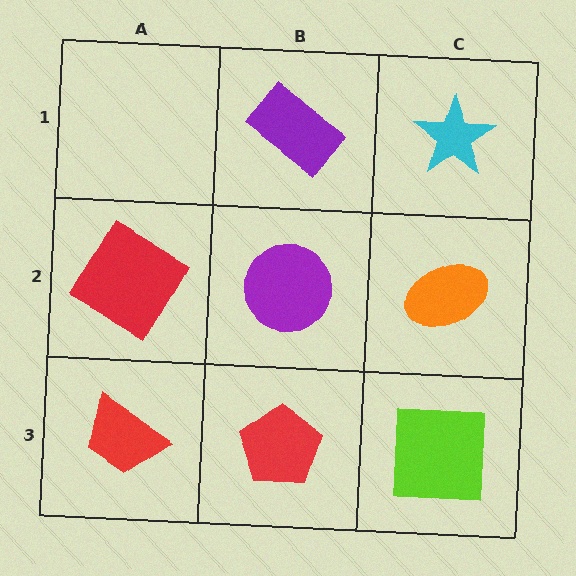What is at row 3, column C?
A lime square.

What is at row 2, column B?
A purple circle.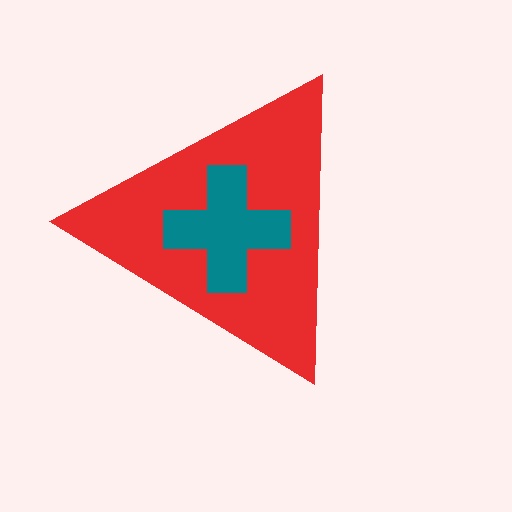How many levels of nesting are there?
2.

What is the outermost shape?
The red triangle.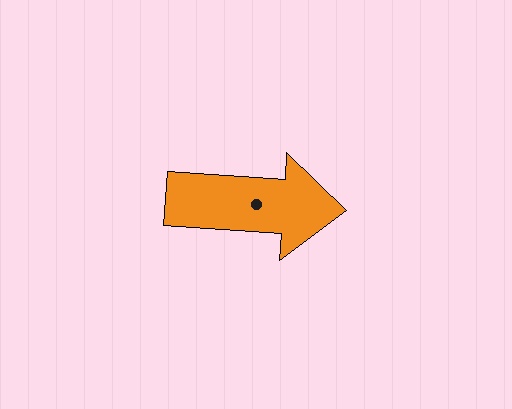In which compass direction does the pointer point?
East.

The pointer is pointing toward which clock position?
Roughly 3 o'clock.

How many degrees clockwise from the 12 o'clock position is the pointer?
Approximately 94 degrees.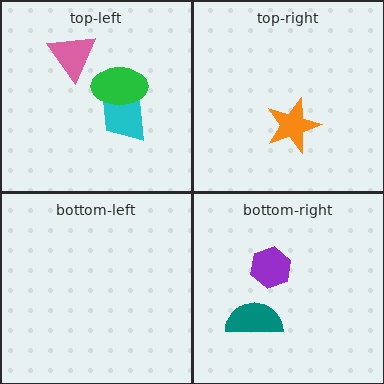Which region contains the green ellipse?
The top-left region.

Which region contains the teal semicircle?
The bottom-right region.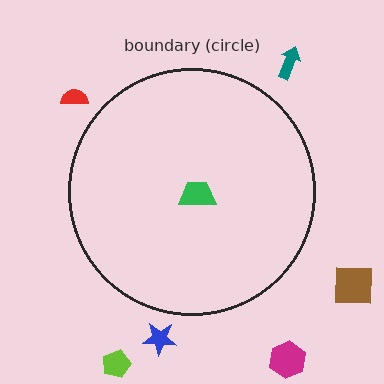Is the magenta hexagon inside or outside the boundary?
Outside.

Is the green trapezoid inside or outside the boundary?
Inside.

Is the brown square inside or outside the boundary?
Outside.